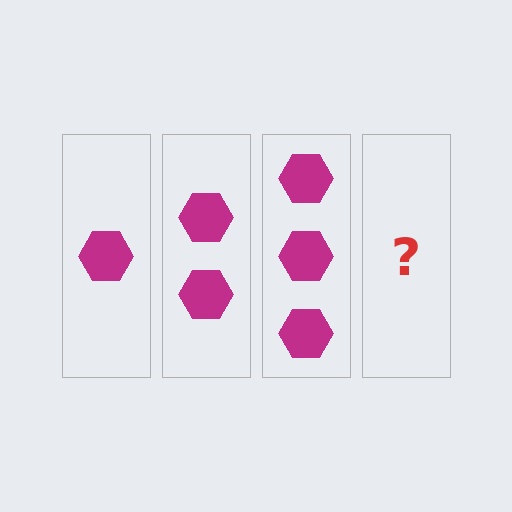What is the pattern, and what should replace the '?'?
The pattern is that each step adds one more hexagon. The '?' should be 4 hexagons.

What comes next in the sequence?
The next element should be 4 hexagons.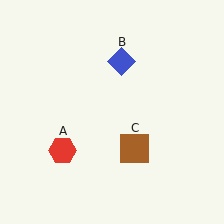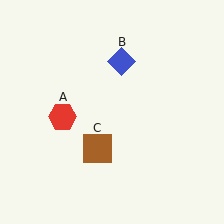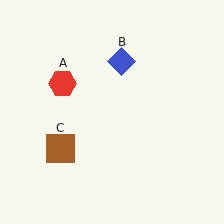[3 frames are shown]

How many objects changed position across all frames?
2 objects changed position: red hexagon (object A), brown square (object C).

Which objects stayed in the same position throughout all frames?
Blue diamond (object B) remained stationary.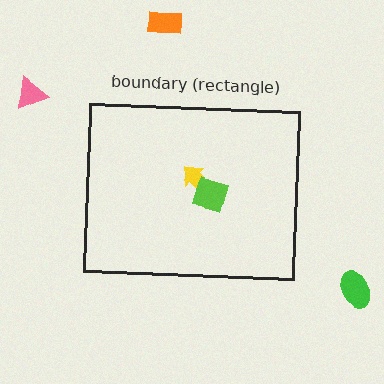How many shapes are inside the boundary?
2 inside, 3 outside.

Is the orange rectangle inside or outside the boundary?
Outside.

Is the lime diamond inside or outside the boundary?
Inside.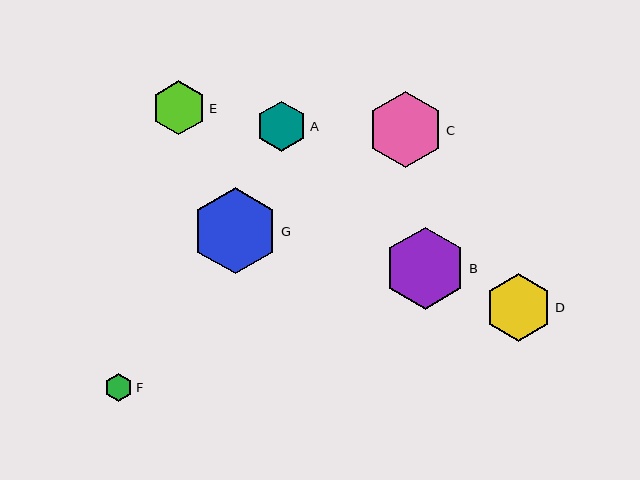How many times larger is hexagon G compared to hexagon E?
Hexagon G is approximately 1.6 times the size of hexagon E.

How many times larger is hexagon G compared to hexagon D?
Hexagon G is approximately 1.3 times the size of hexagon D.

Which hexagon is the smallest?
Hexagon F is the smallest with a size of approximately 28 pixels.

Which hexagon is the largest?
Hexagon G is the largest with a size of approximately 86 pixels.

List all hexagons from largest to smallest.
From largest to smallest: G, B, C, D, E, A, F.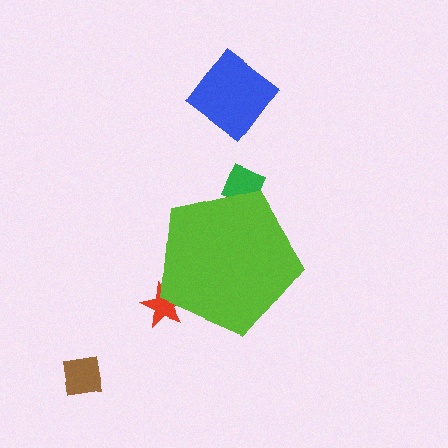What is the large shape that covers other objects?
A lime pentagon.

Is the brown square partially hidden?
No, the brown square is fully visible.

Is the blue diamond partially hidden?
No, the blue diamond is fully visible.